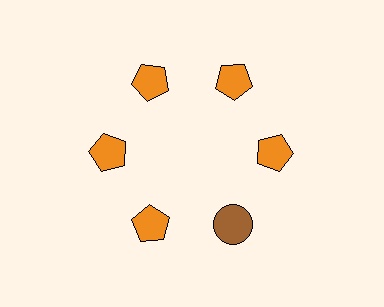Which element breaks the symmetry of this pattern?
The brown circle at roughly the 5 o'clock position breaks the symmetry. All other shapes are orange pentagons.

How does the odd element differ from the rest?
It differs in both color (brown instead of orange) and shape (circle instead of pentagon).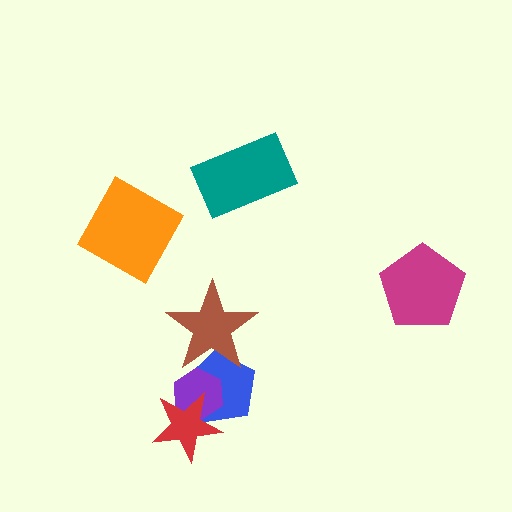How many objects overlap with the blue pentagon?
3 objects overlap with the blue pentagon.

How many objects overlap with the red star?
2 objects overlap with the red star.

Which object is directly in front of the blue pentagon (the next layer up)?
The purple hexagon is directly in front of the blue pentagon.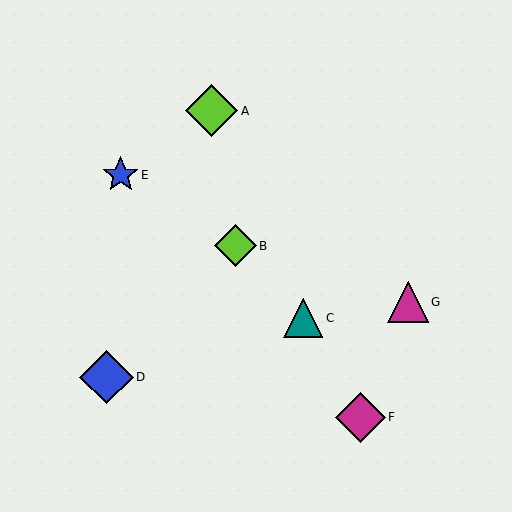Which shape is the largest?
The blue diamond (labeled D) is the largest.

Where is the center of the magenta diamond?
The center of the magenta diamond is at (361, 417).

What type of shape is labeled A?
Shape A is a lime diamond.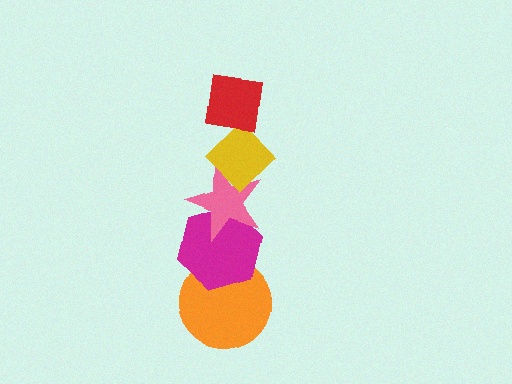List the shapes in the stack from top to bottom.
From top to bottom: the red square, the yellow diamond, the pink star, the magenta hexagon, the orange circle.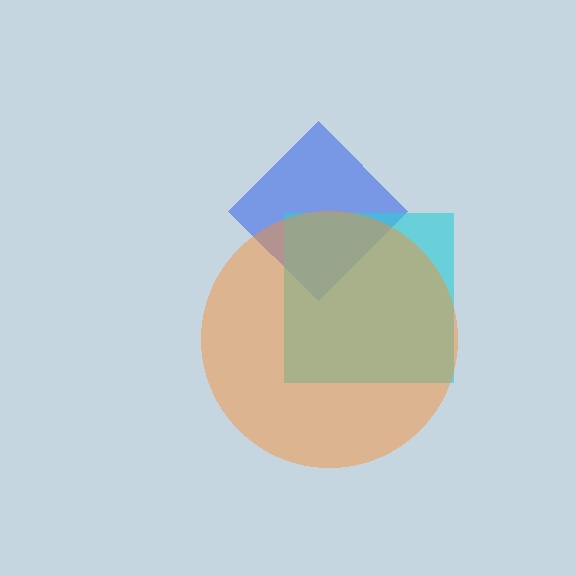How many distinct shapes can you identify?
There are 3 distinct shapes: a blue diamond, a cyan square, an orange circle.